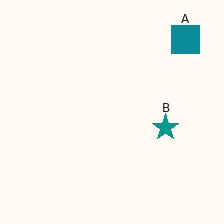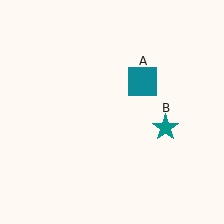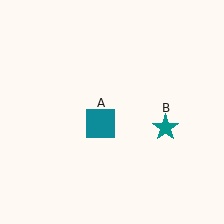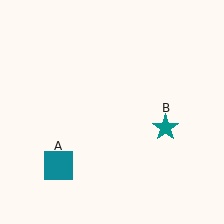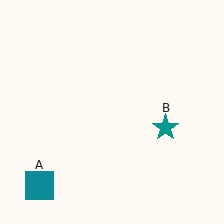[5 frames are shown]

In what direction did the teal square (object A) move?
The teal square (object A) moved down and to the left.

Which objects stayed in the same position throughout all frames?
Teal star (object B) remained stationary.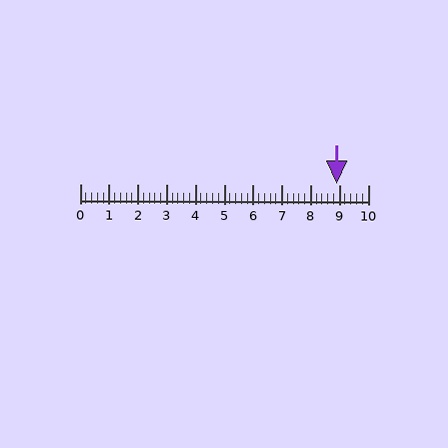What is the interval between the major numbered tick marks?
The major tick marks are spaced 1 units apart.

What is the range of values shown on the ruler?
The ruler shows values from 0 to 10.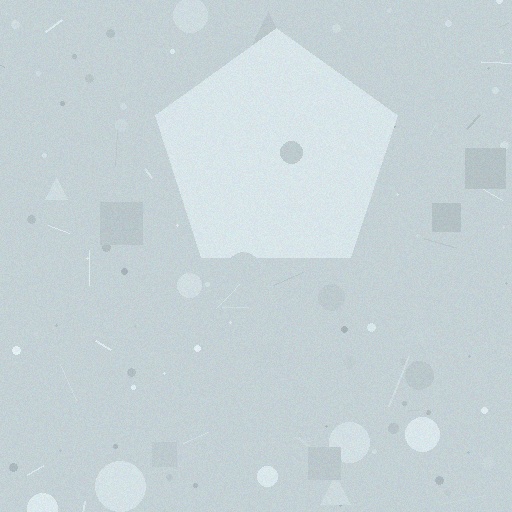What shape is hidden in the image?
A pentagon is hidden in the image.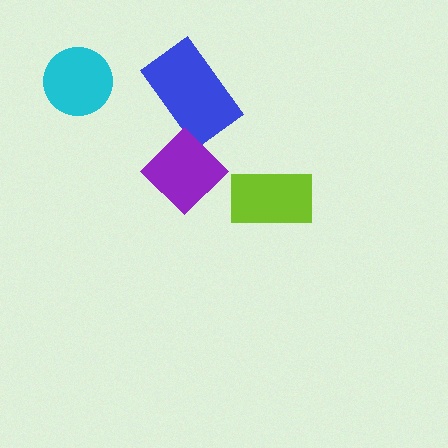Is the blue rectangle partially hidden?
Yes, it is partially covered by another shape.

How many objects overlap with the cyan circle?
0 objects overlap with the cyan circle.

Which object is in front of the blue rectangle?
The purple diamond is in front of the blue rectangle.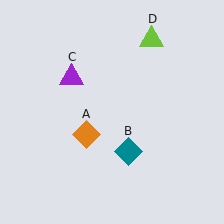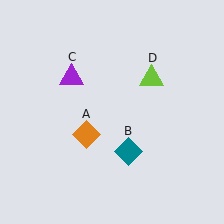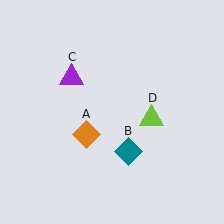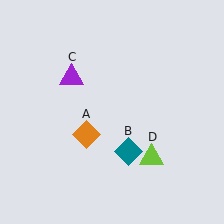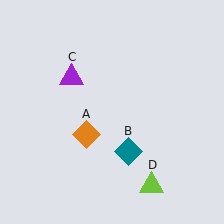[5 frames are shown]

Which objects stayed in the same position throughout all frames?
Orange diamond (object A) and teal diamond (object B) and purple triangle (object C) remained stationary.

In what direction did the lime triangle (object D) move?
The lime triangle (object D) moved down.